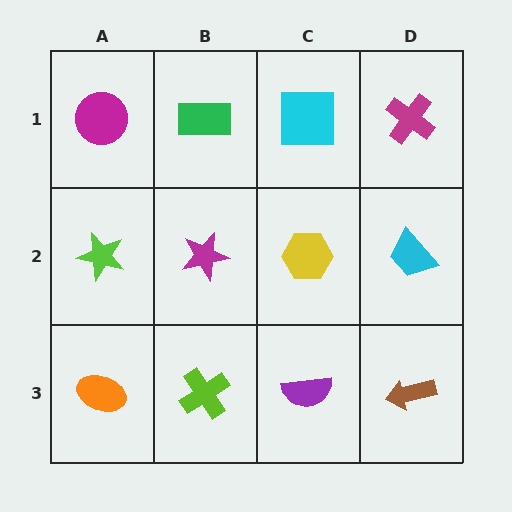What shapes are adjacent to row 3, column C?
A yellow hexagon (row 2, column C), a lime cross (row 3, column B), a brown arrow (row 3, column D).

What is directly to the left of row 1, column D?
A cyan square.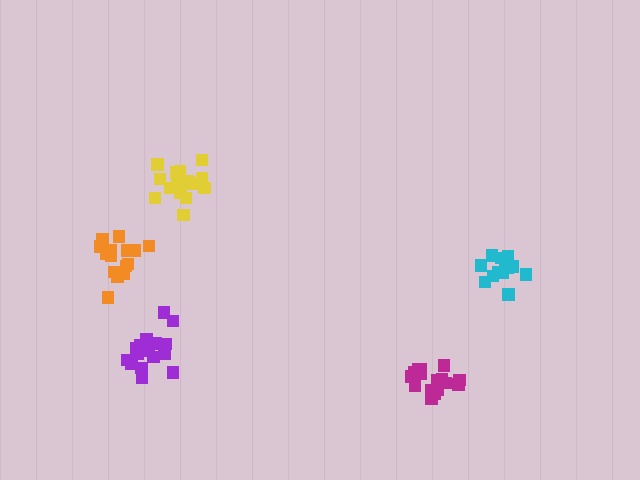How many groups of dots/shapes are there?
There are 5 groups.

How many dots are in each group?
Group 1: 13 dots, Group 2: 17 dots, Group 3: 19 dots, Group 4: 15 dots, Group 5: 17 dots (81 total).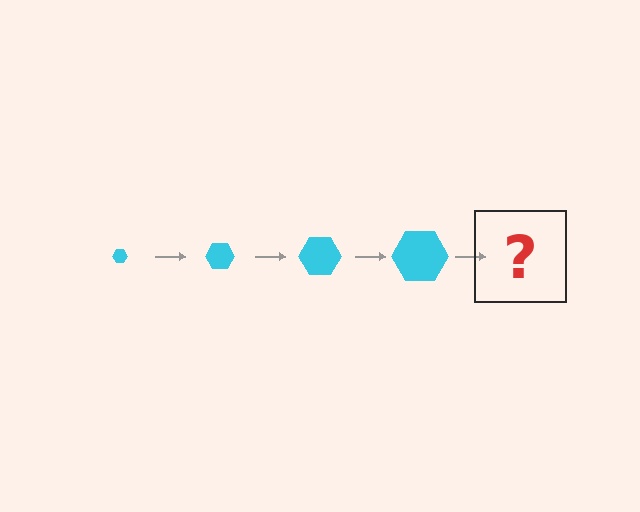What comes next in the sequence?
The next element should be a cyan hexagon, larger than the previous one.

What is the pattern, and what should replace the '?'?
The pattern is that the hexagon gets progressively larger each step. The '?' should be a cyan hexagon, larger than the previous one.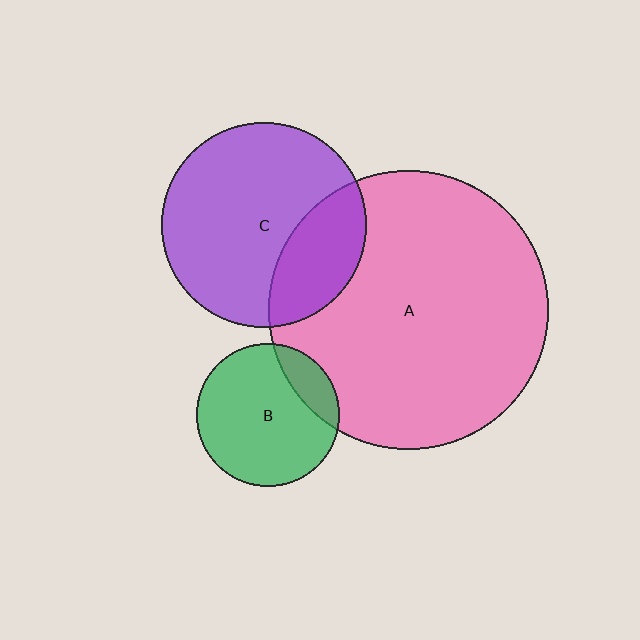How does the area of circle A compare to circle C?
Approximately 1.9 times.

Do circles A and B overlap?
Yes.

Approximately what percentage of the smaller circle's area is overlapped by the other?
Approximately 15%.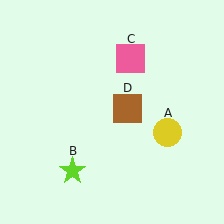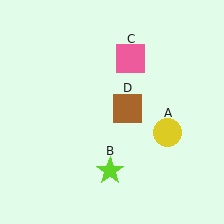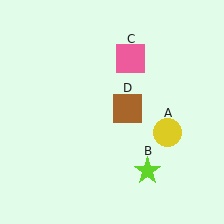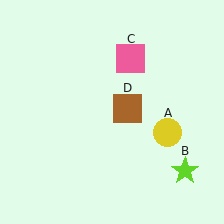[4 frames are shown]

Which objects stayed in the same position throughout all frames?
Yellow circle (object A) and pink square (object C) and brown square (object D) remained stationary.